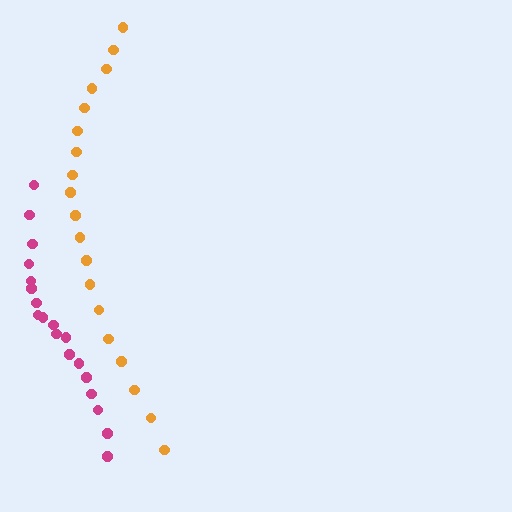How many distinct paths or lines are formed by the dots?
There are 2 distinct paths.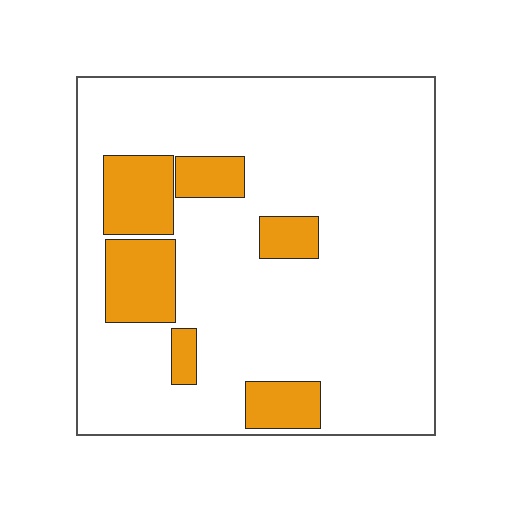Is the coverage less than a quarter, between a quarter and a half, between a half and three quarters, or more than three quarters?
Less than a quarter.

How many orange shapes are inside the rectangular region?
6.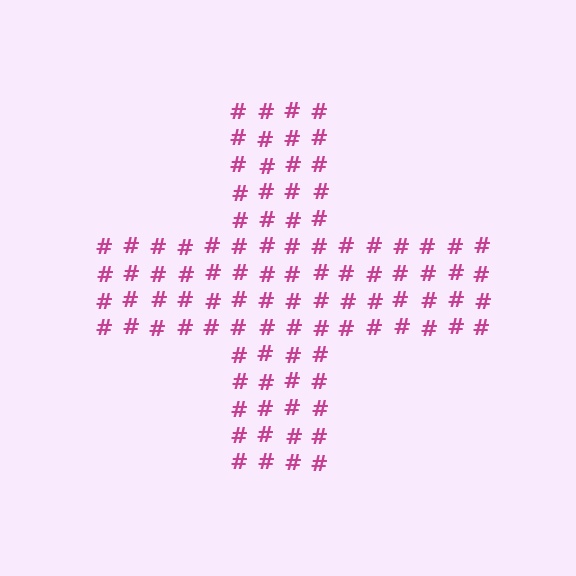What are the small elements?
The small elements are hash symbols.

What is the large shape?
The large shape is a cross.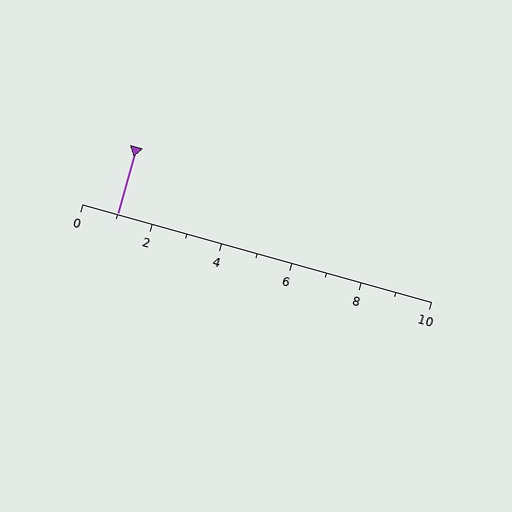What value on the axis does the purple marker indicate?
The marker indicates approximately 1.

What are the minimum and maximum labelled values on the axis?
The axis runs from 0 to 10.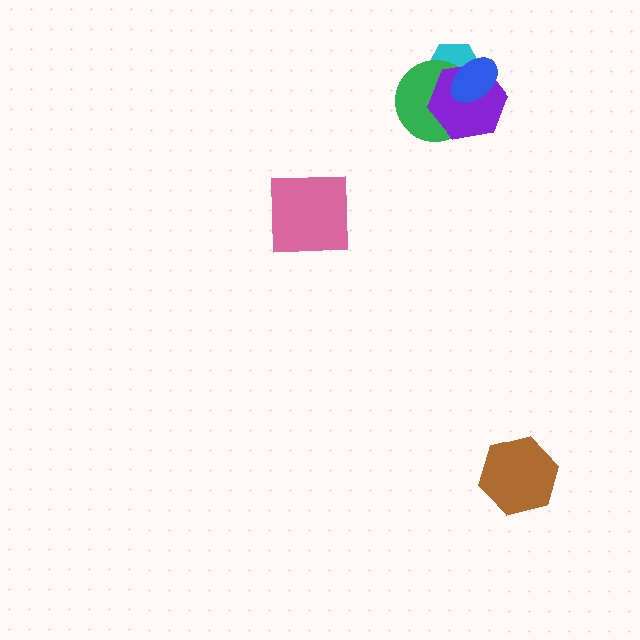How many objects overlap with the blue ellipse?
3 objects overlap with the blue ellipse.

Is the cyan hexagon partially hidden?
Yes, it is partially covered by another shape.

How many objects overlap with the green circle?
3 objects overlap with the green circle.